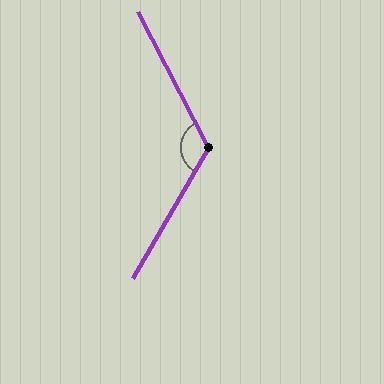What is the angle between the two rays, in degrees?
Approximately 122 degrees.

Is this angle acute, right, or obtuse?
It is obtuse.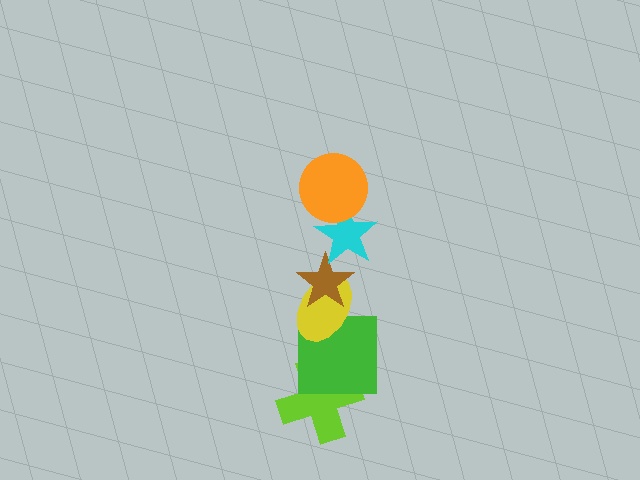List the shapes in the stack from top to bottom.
From top to bottom: the orange circle, the cyan star, the brown star, the yellow ellipse, the green square, the lime cross.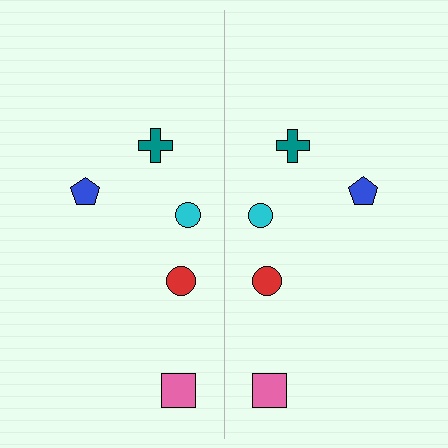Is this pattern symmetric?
Yes, this pattern has bilateral (reflection) symmetry.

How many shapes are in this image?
There are 10 shapes in this image.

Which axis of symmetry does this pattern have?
The pattern has a vertical axis of symmetry running through the center of the image.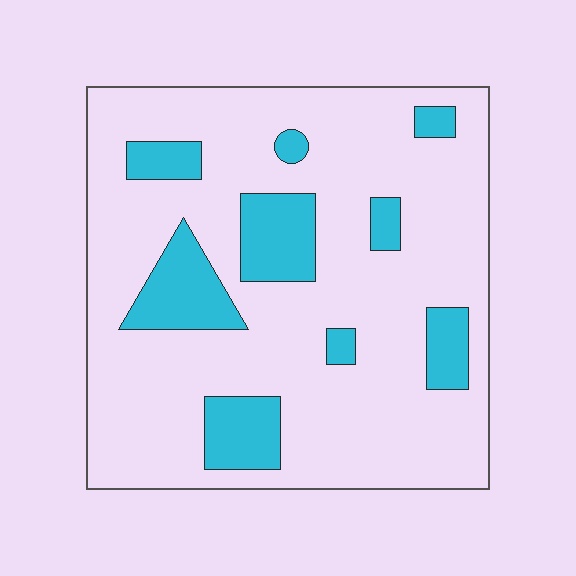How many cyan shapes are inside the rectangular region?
9.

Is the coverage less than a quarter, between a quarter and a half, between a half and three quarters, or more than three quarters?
Less than a quarter.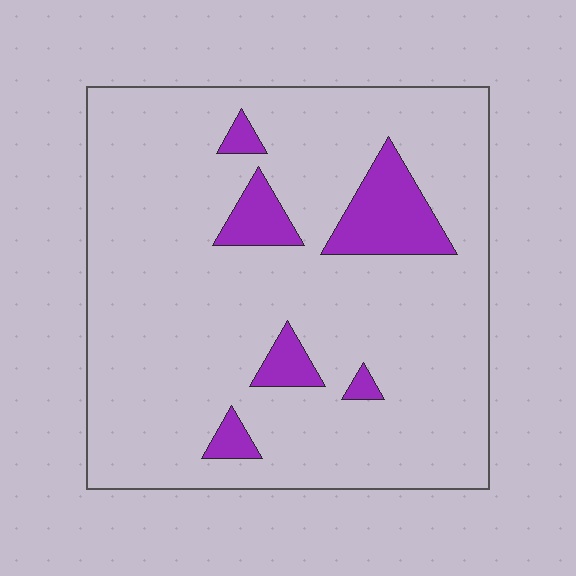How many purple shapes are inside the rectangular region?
6.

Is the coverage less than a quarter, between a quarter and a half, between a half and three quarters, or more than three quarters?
Less than a quarter.